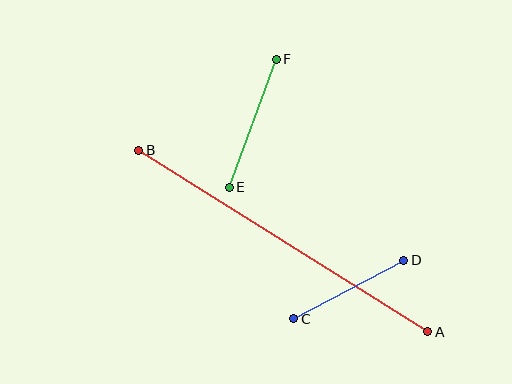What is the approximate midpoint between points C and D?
The midpoint is at approximately (349, 290) pixels.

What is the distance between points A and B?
The distance is approximately 341 pixels.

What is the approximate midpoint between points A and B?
The midpoint is at approximately (283, 241) pixels.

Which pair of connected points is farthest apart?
Points A and B are farthest apart.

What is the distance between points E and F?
The distance is approximately 136 pixels.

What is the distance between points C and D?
The distance is approximately 124 pixels.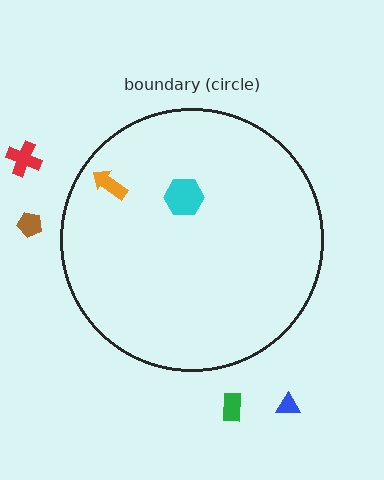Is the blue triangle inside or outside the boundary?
Outside.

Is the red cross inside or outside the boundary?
Outside.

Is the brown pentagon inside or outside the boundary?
Outside.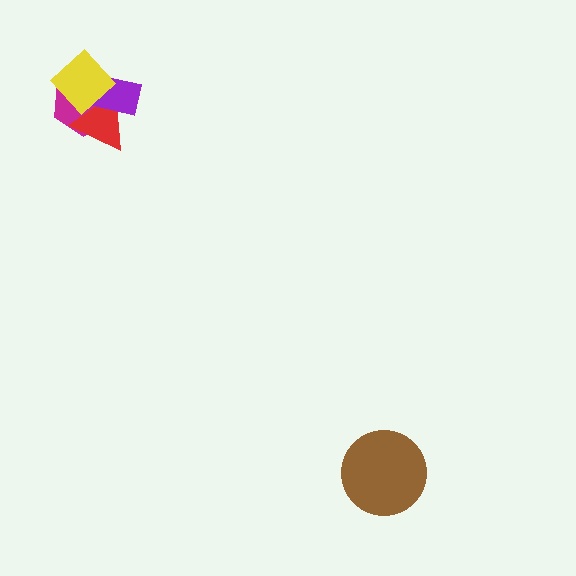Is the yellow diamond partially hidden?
No, no other shape covers it.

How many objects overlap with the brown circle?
0 objects overlap with the brown circle.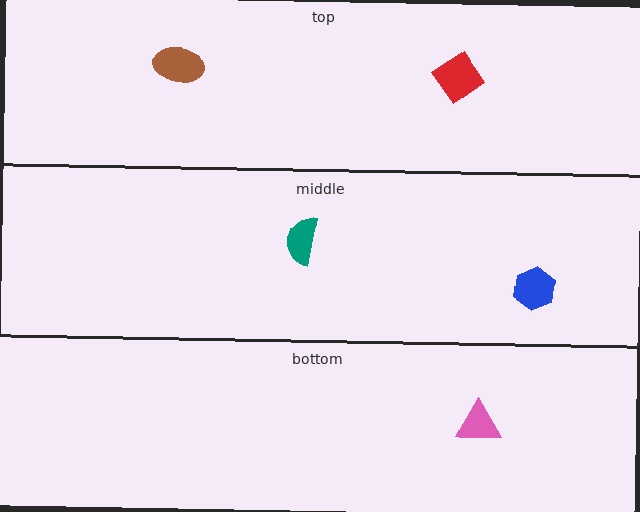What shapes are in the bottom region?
The pink triangle.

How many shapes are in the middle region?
2.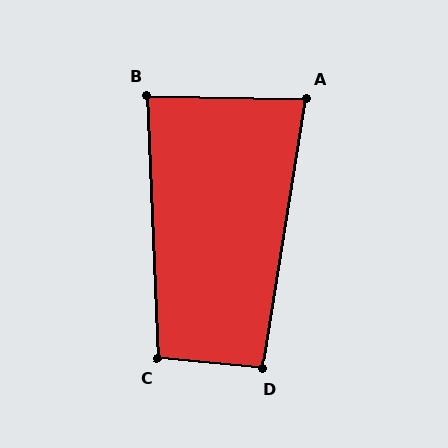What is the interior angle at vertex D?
Approximately 94 degrees (approximately right).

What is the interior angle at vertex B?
Approximately 86 degrees (approximately right).